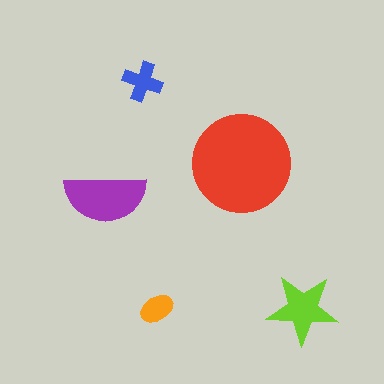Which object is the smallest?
The orange ellipse.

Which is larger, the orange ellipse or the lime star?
The lime star.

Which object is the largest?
The red circle.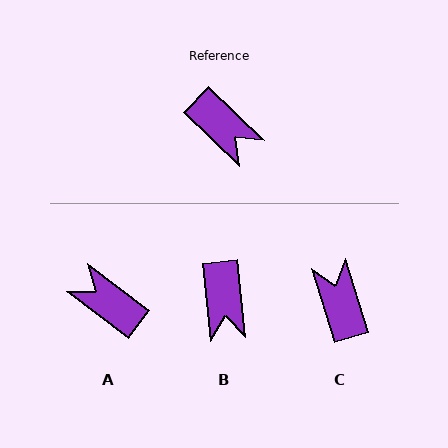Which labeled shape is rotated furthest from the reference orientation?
A, about 173 degrees away.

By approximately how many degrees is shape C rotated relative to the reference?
Approximately 151 degrees counter-clockwise.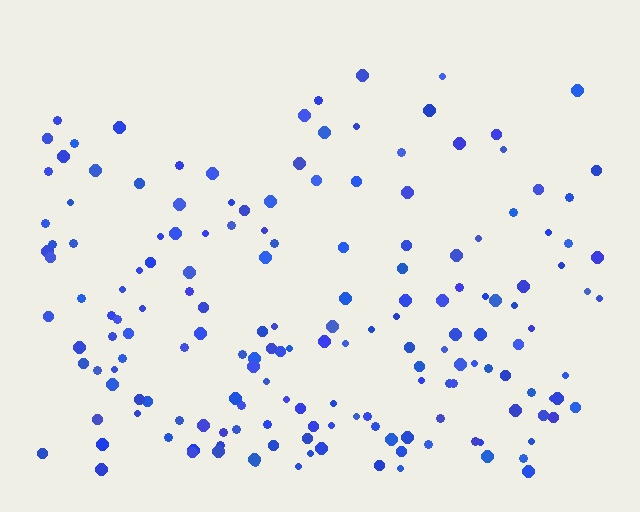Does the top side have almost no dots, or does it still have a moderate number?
Still a moderate number, just noticeably fewer than the bottom.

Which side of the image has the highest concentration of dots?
The bottom.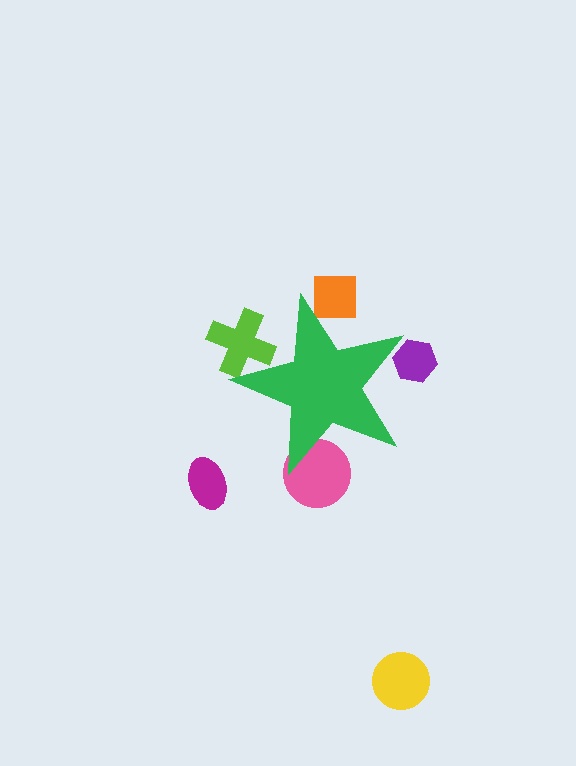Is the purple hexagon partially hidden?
Yes, the purple hexagon is partially hidden behind the green star.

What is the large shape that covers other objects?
A green star.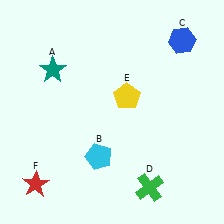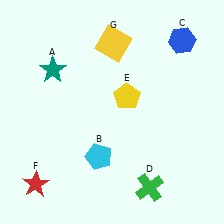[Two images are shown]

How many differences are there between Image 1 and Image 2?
There is 1 difference between the two images.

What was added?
A yellow square (G) was added in Image 2.